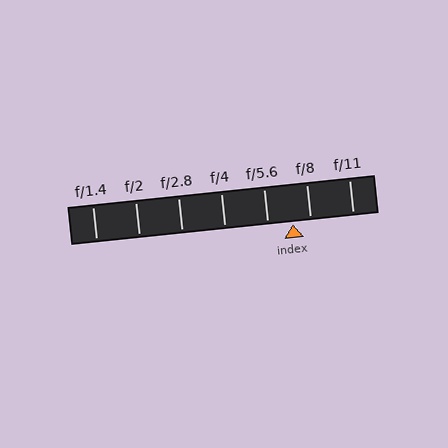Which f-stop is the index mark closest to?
The index mark is closest to f/8.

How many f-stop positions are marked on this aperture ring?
There are 7 f-stop positions marked.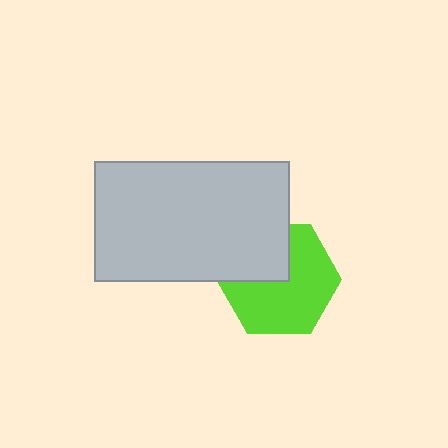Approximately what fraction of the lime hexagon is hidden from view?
Roughly 32% of the lime hexagon is hidden behind the light gray rectangle.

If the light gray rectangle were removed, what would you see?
You would see the complete lime hexagon.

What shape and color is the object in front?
The object in front is a light gray rectangle.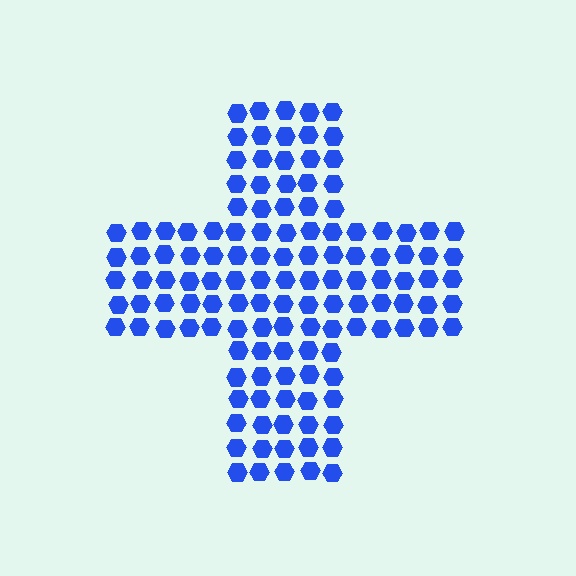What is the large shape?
The large shape is a cross.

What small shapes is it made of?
It is made of small hexagons.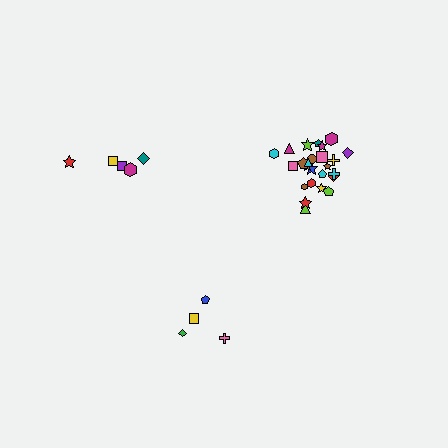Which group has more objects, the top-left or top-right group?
The top-right group.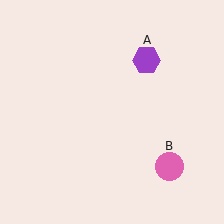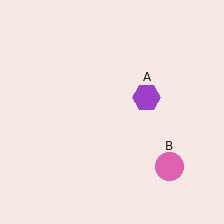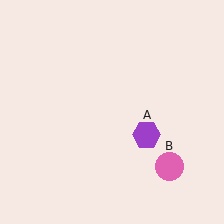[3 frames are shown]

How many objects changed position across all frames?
1 object changed position: purple hexagon (object A).